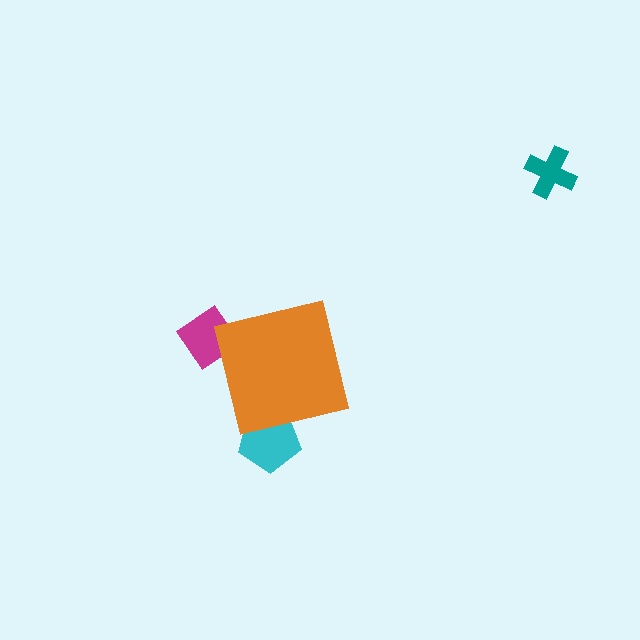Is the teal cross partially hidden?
No, the teal cross is fully visible.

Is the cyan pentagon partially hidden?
Yes, the cyan pentagon is partially hidden behind the orange square.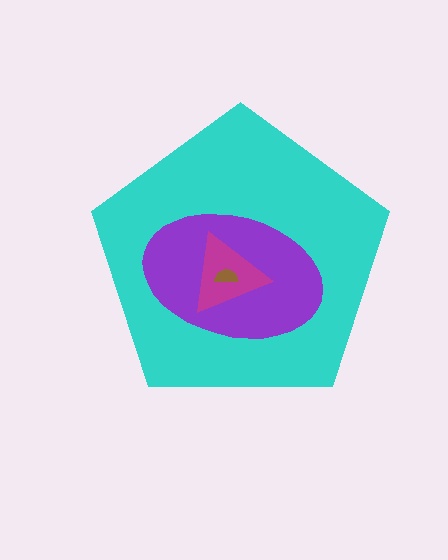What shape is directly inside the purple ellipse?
The magenta triangle.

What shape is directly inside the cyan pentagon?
The purple ellipse.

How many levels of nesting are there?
4.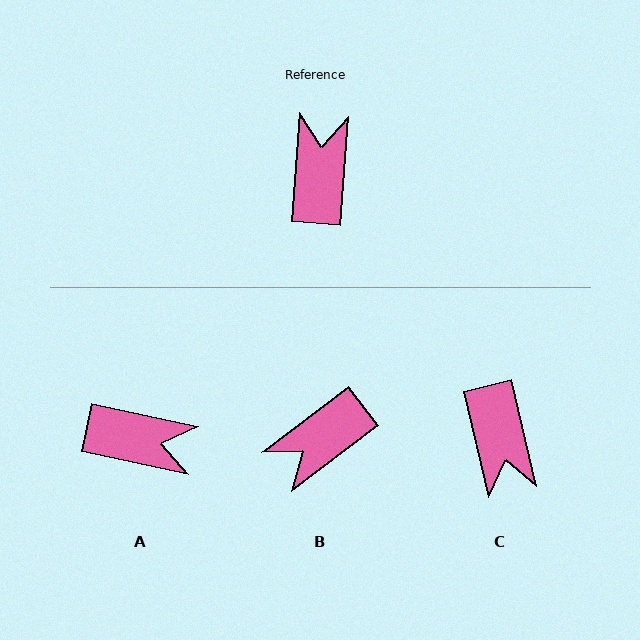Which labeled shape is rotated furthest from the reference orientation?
C, about 162 degrees away.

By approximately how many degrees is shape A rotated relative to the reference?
Approximately 97 degrees clockwise.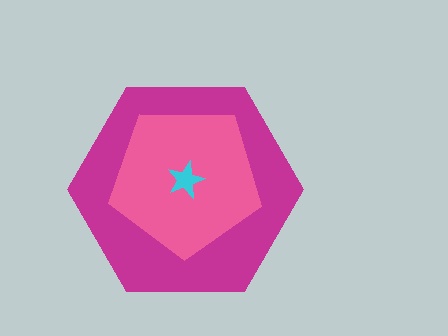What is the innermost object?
The cyan star.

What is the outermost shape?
The magenta hexagon.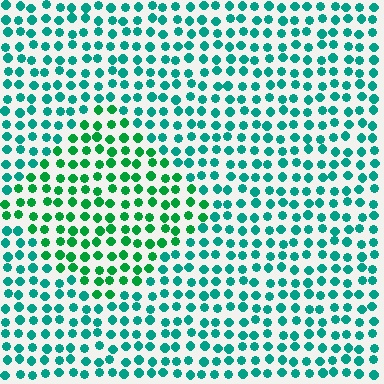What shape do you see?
I see a diamond.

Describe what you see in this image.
The image is filled with small teal elements in a uniform arrangement. A diamond-shaped region is visible where the elements are tinted to a slightly different hue, forming a subtle color boundary.